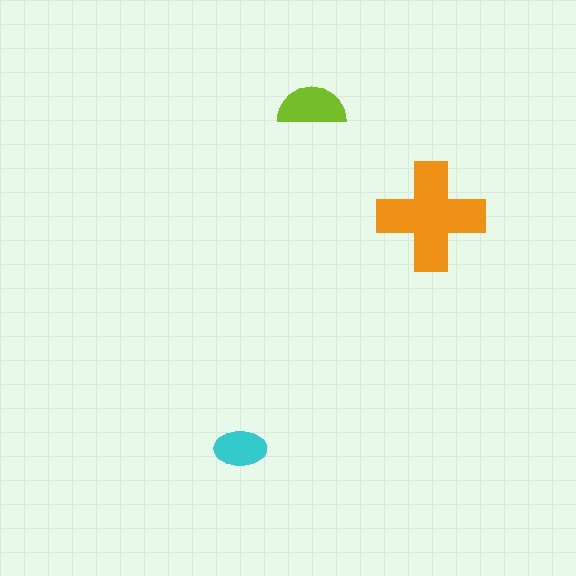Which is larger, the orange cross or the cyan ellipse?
The orange cross.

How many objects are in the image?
There are 3 objects in the image.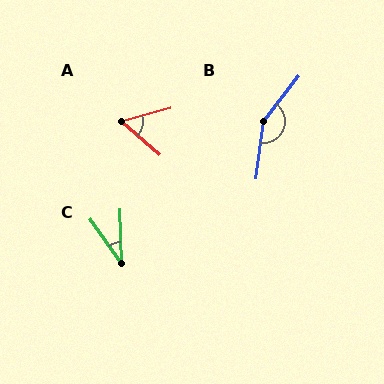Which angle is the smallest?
C, at approximately 34 degrees.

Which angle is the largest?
B, at approximately 149 degrees.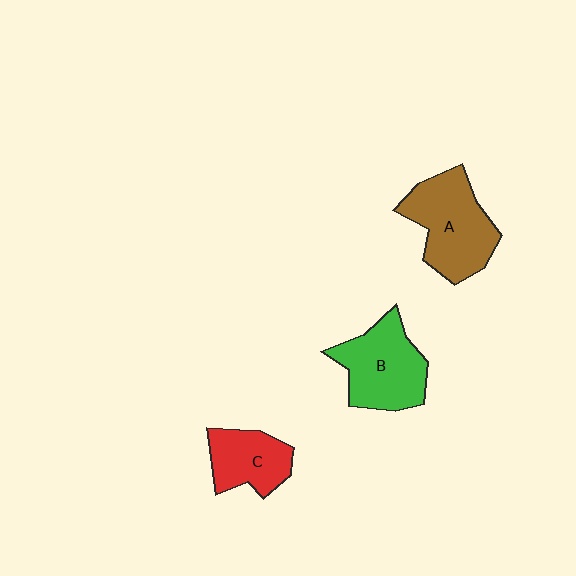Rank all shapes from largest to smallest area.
From largest to smallest: A (brown), B (green), C (red).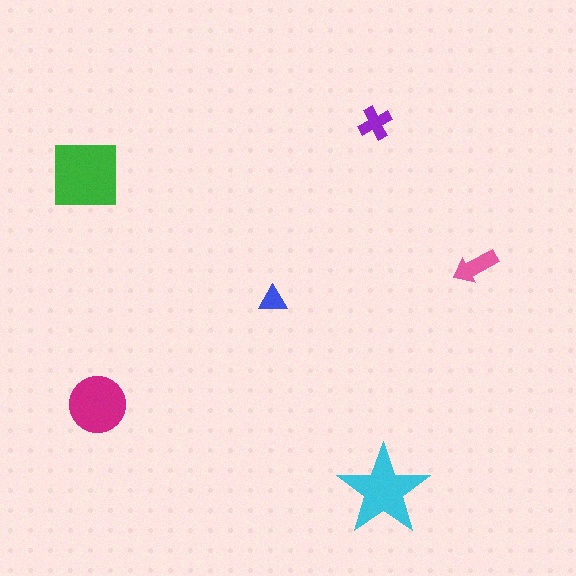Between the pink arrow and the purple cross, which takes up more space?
The pink arrow.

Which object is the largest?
The green square.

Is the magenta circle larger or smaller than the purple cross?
Larger.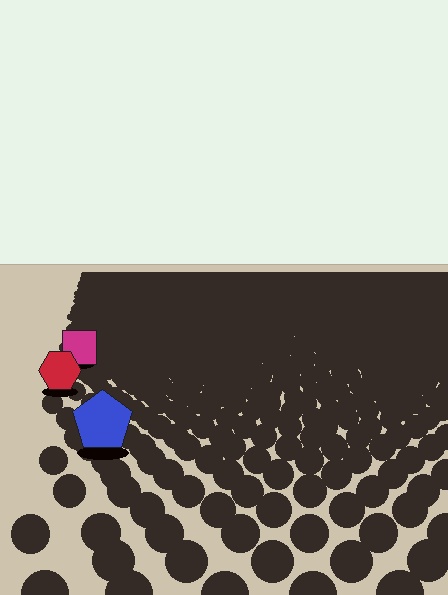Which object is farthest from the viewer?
The magenta square is farthest from the viewer. It appears smaller and the ground texture around it is denser.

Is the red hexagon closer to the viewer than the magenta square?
Yes. The red hexagon is closer — you can tell from the texture gradient: the ground texture is coarser near it.